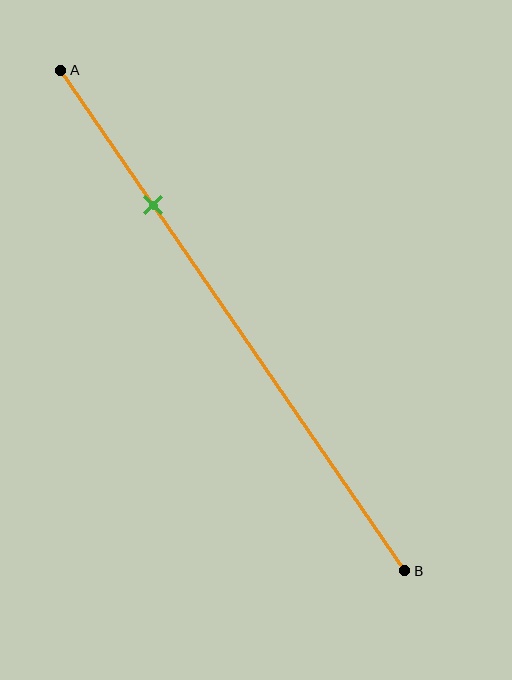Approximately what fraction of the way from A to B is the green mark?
The green mark is approximately 25% of the way from A to B.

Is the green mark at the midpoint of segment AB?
No, the mark is at about 25% from A, not at the 50% midpoint.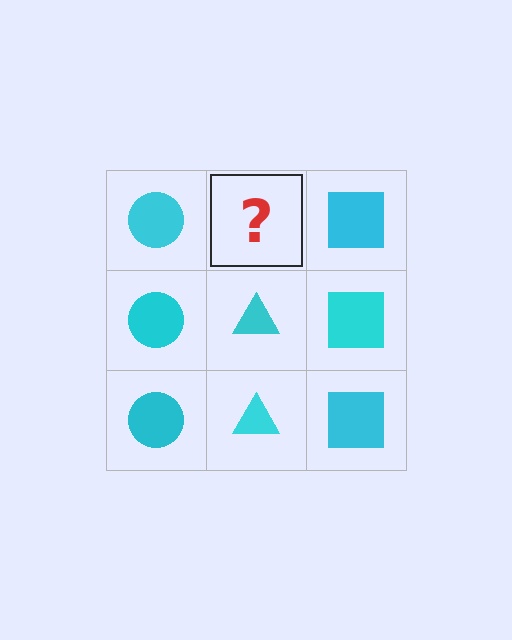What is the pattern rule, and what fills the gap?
The rule is that each column has a consistent shape. The gap should be filled with a cyan triangle.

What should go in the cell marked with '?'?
The missing cell should contain a cyan triangle.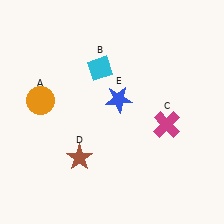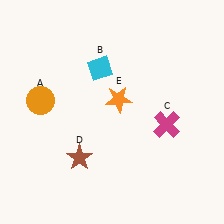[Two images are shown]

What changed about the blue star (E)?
In Image 1, E is blue. In Image 2, it changed to orange.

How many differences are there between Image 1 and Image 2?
There is 1 difference between the two images.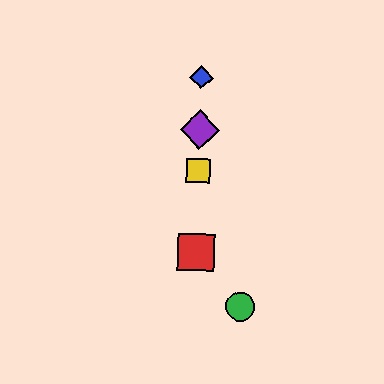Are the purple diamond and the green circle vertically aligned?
No, the purple diamond is at x≈200 and the green circle is at x≈240.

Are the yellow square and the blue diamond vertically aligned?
Yes, both are at x≈199.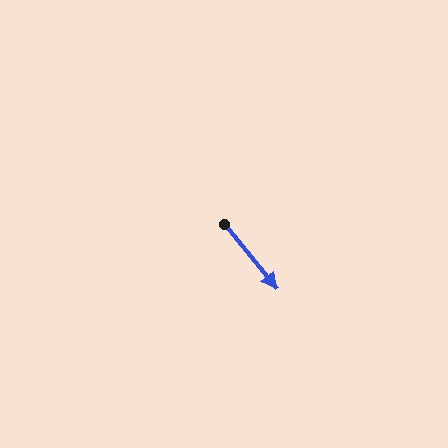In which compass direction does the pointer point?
Southeast.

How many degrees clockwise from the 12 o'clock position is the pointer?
Approximately 141 degrees.